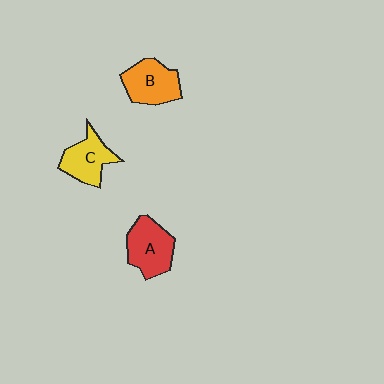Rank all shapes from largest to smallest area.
From largest to smallest: A (red), B (orange), C (yellow).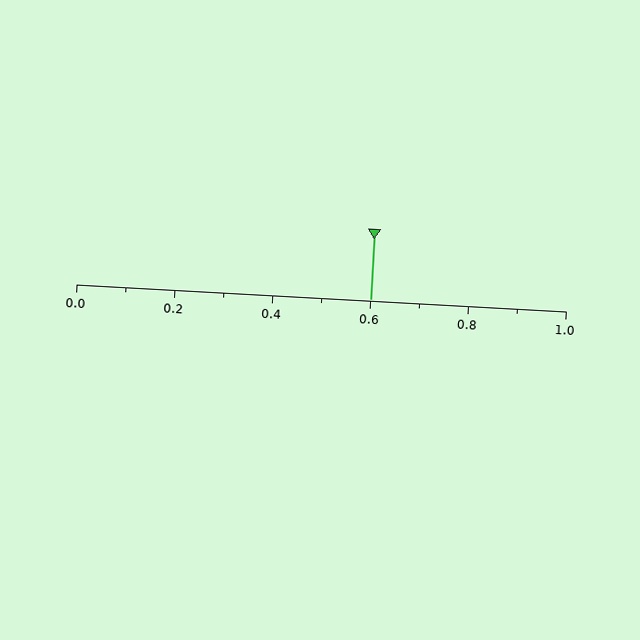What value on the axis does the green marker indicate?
The marker indicates approximately 0.6.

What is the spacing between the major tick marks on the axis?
The major ticks are spaced 0.2 apart.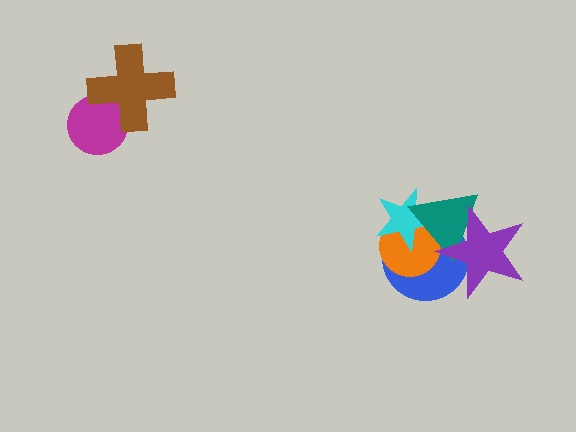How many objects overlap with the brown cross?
1 object overlaps with the brown cross.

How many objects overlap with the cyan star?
3 objects overlap with the cyan star.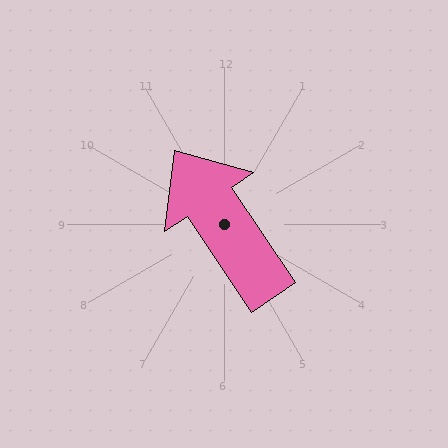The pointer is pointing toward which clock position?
Roughly 11 o'clock.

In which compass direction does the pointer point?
Northwest.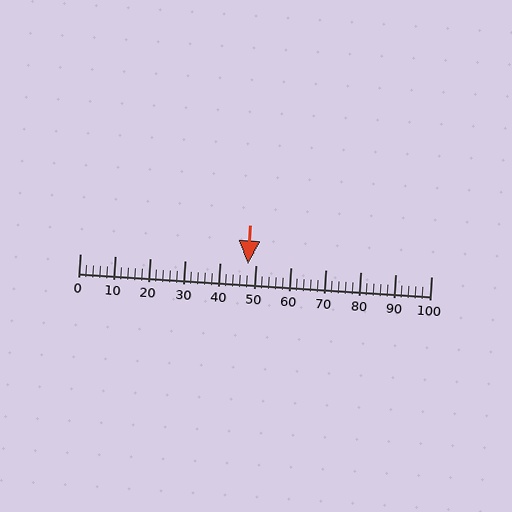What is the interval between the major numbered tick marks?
The major tick marks are spaced 10 units apart.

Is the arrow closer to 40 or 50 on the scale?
The arrow is closer to 50.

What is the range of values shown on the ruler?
The ruler shows values from 0 to 100.